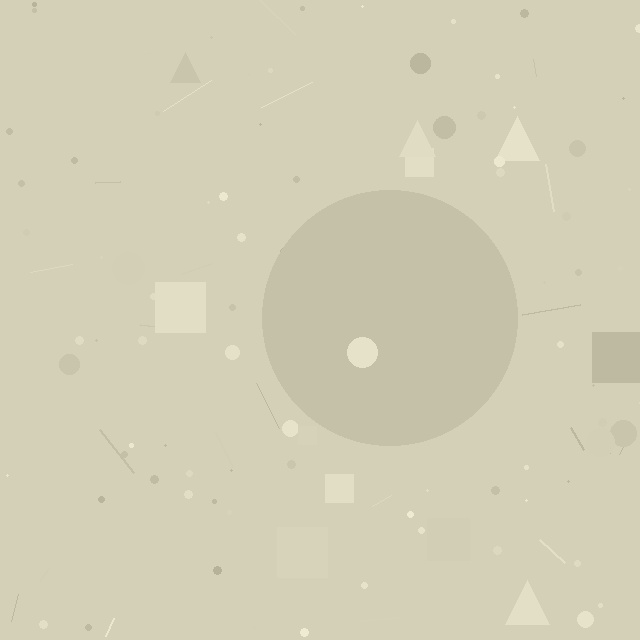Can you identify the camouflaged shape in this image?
The camouflaged shape is a circle.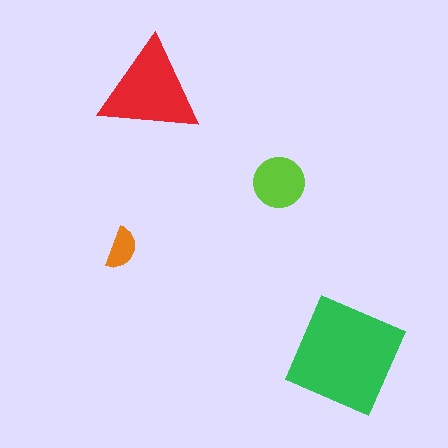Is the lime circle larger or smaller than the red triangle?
Smaller.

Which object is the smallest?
The orange semicircle.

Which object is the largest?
The green square.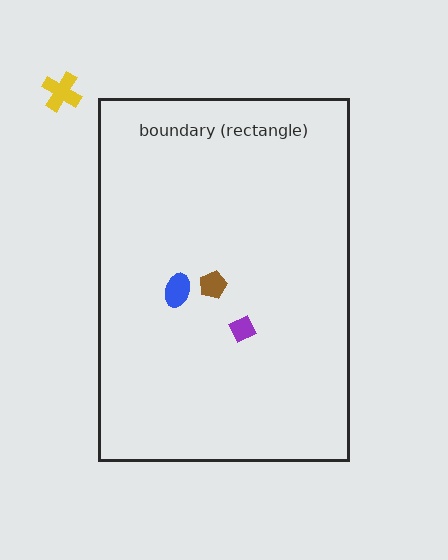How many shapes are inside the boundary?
3 inside, 1 outside.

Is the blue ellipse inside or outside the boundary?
Inside.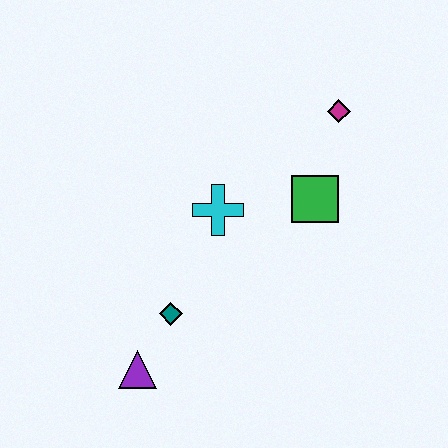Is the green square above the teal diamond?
Yes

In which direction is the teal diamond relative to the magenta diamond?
The teal diamond is below the magenta diamond.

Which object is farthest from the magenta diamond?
The purple triangle is farthest from the magenta diamond.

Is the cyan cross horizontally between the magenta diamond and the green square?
No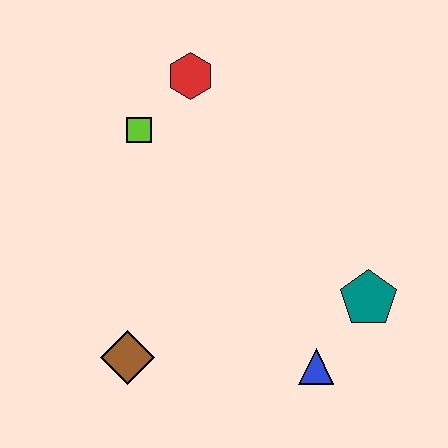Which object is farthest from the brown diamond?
The red hexagon is farthest from the brown diamond.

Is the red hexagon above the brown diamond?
Yes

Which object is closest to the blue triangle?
The teal pentagon is closest to the blue triangle.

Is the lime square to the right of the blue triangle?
No